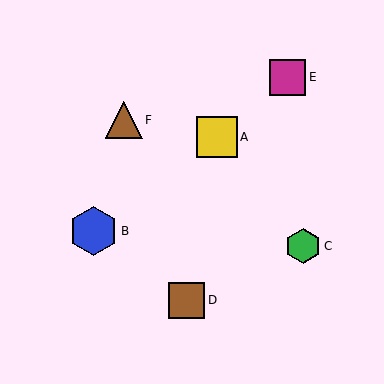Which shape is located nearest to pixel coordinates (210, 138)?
The yellow square (labeled A) at (217, 137) is nearest to that location.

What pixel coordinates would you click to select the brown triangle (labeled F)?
Click at (124, 120) to select the brown triangle F.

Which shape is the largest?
The blue hexagon (labeled B) is the largest.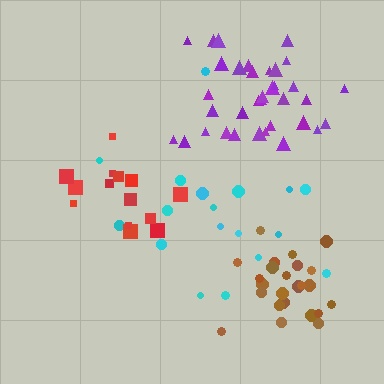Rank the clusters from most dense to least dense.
brown, red, purple, cyan.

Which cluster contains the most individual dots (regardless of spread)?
Purple (35).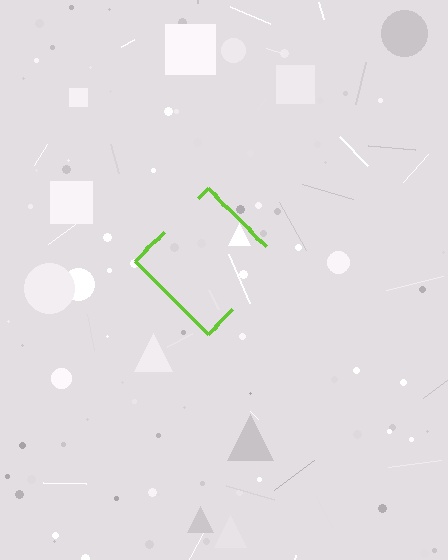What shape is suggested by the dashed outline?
The dashed outline suggests a diamond.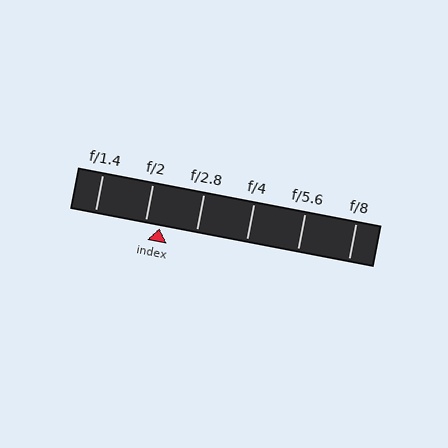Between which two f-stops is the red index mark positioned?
The index mark is between f/2 and f/2.8.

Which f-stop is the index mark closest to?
The index mark is closest to f/2.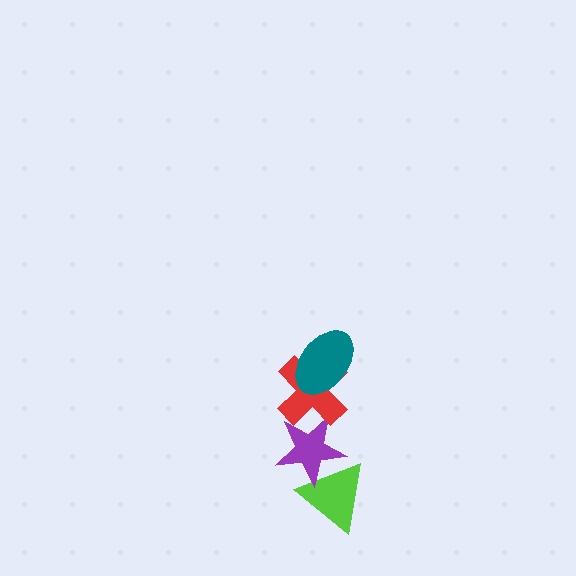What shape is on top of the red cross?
The teal ellipse is on top of the red cross.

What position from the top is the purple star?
The purple star is 3rd from the top.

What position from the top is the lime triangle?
The lime triangle is 4th from the top.